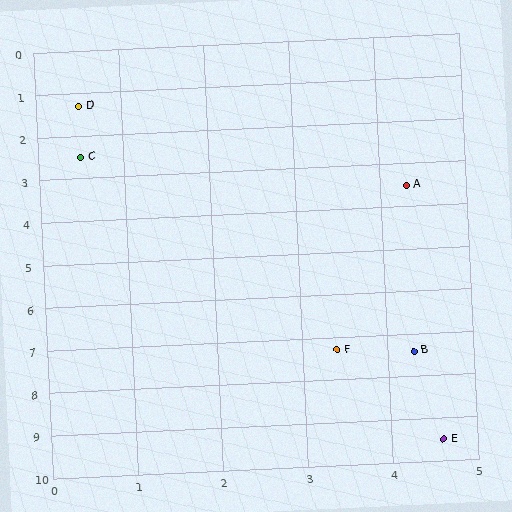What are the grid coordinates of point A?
Point A is at approximately (4.3, 3.5).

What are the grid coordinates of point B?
Point B is at approximately (4.3, 7.4).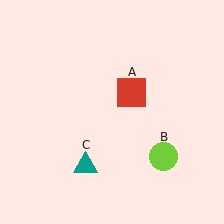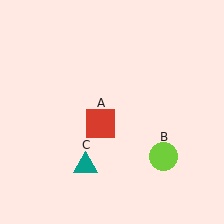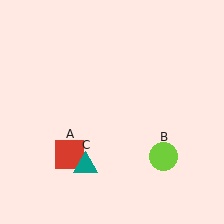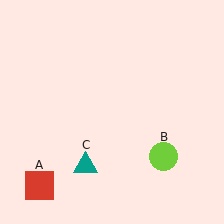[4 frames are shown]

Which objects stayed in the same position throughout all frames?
Lime circle (object B) and teal triangle (object C) remained stationary.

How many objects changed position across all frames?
1 object changed position: red square (object A).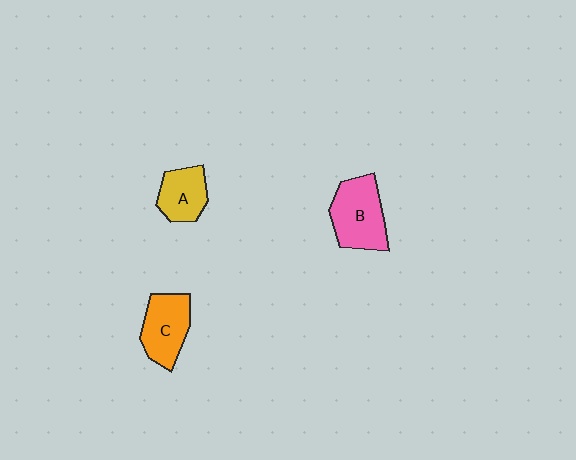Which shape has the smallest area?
Shape A (yellow).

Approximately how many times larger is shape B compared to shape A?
Approximately 1.5 times.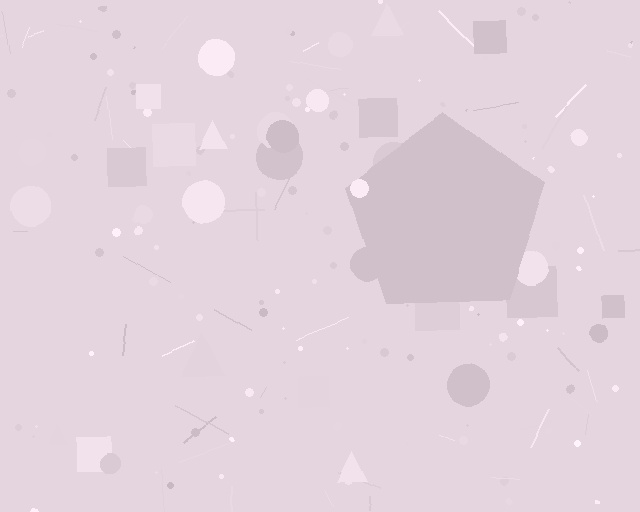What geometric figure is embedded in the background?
A pentagon is embedded in the background.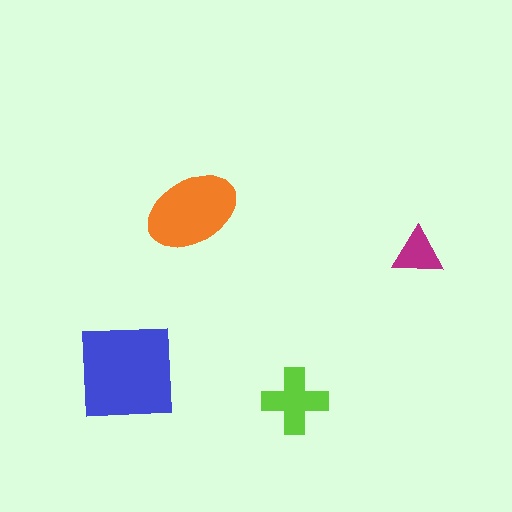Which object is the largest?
The blue square.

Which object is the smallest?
The magenta triangle.